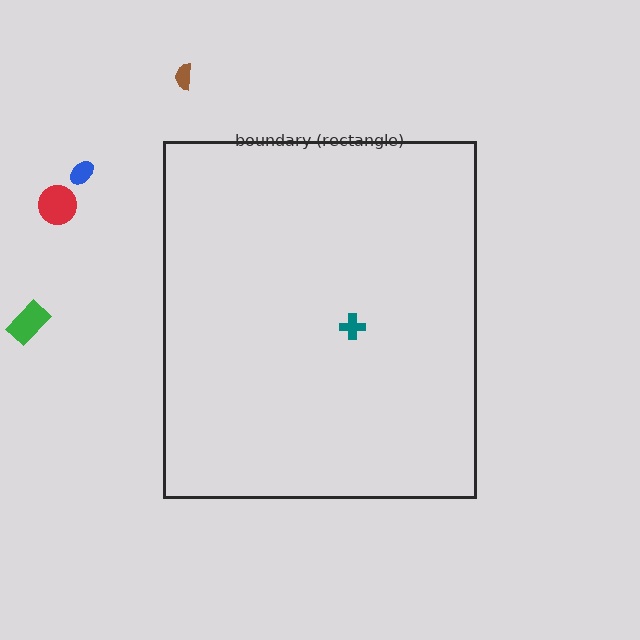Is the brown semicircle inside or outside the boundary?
Outside.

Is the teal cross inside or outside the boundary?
Inside.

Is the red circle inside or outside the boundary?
Outside.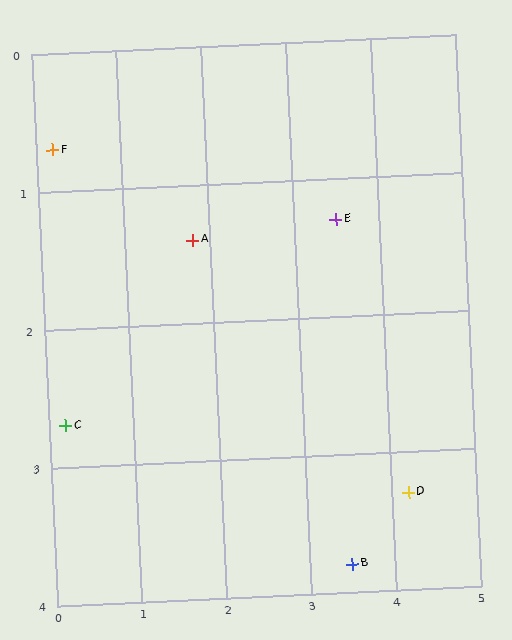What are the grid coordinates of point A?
Point A is at approximately (1.8, 1.4).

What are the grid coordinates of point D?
Point D is at approximately (4.2, 3.3).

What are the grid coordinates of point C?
Point C is at approximately (0.2, 2.7).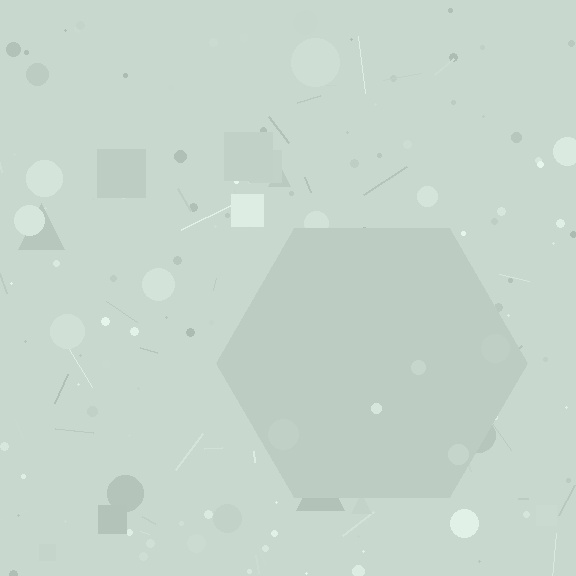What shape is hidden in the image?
A hexagon is hidden in the image.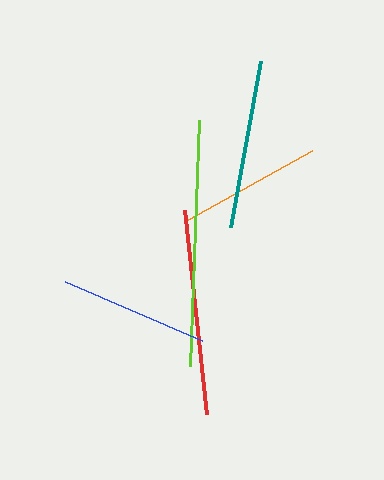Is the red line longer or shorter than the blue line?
The red line is longer than the blue line.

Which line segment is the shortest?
The orange line is the shortest at approximately 142 pixels.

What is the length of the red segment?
The red segment is approximately 205 pixels long.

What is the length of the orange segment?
The orange segment is approximately 142 pixels long.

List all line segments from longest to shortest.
From longest to shortest: lime, red, teal, blue, orange.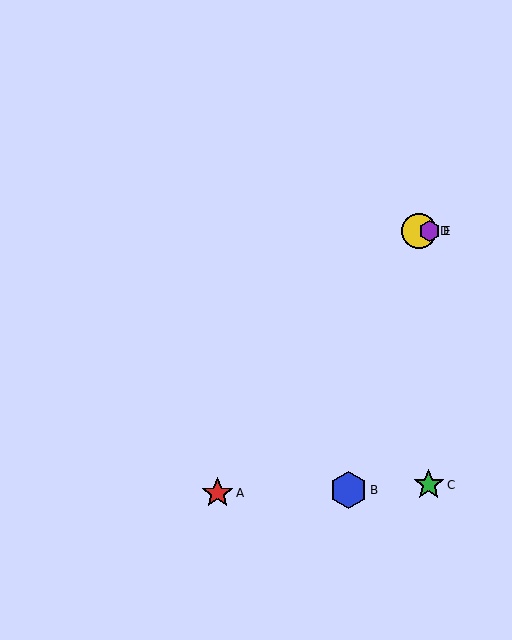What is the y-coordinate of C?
Object C is at y≈485.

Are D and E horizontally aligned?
Yes, both are at y≈231.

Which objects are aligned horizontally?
Objects D, E are aligned horizontally.